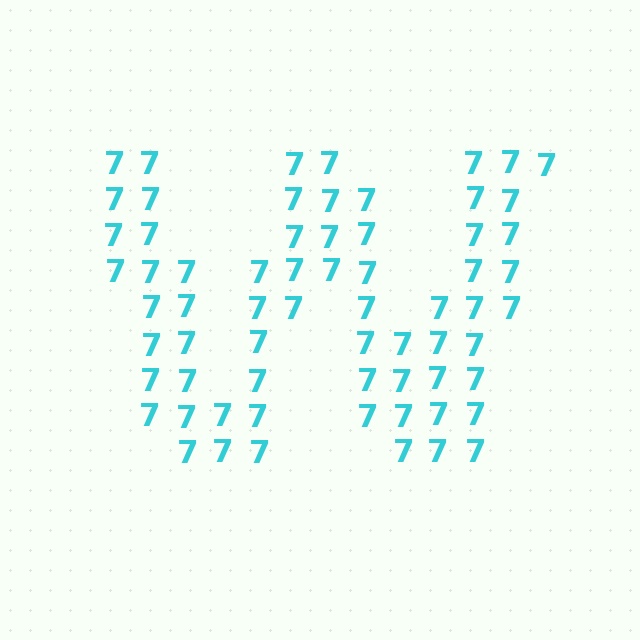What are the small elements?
The small elements are digit 7's.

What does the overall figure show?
The overall figure shows the letter W.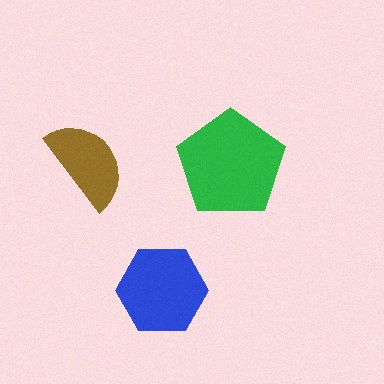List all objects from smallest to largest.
The brown semicircle, the blue hexagon, the green pentagon.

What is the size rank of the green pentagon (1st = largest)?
1st.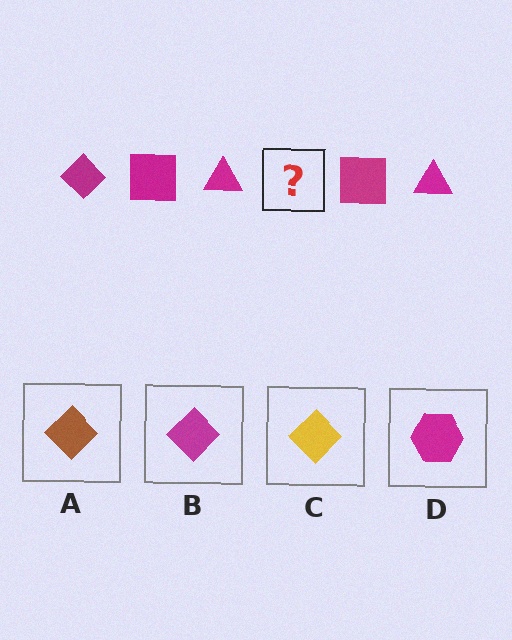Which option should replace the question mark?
Option B.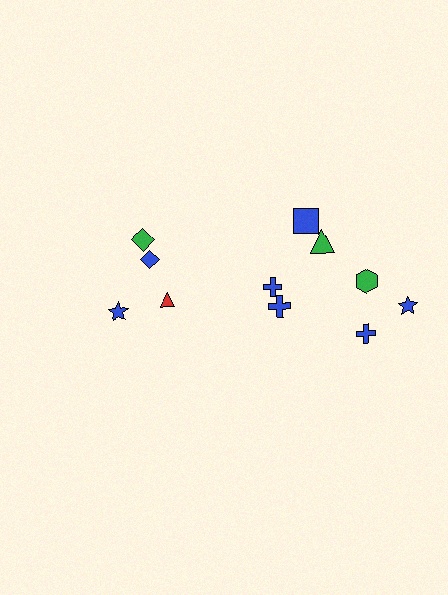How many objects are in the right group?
There are 7 objects.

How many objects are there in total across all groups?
There are 11 objects.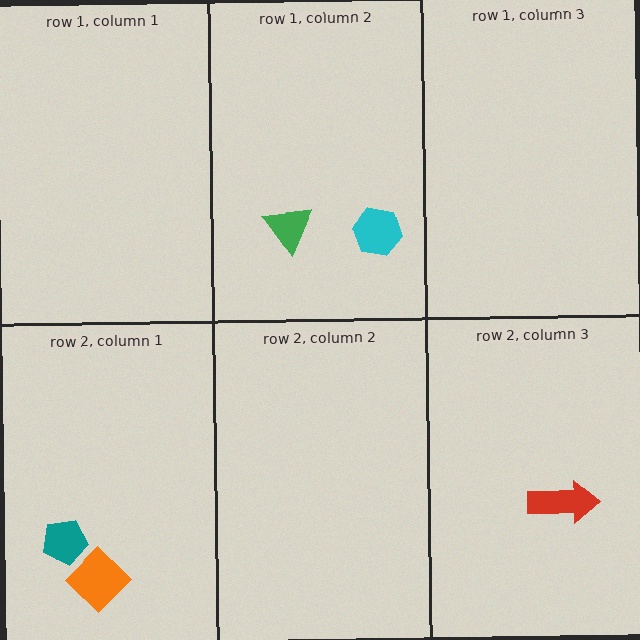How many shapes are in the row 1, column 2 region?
2.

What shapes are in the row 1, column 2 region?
The cyan hexagon, the green triangle.